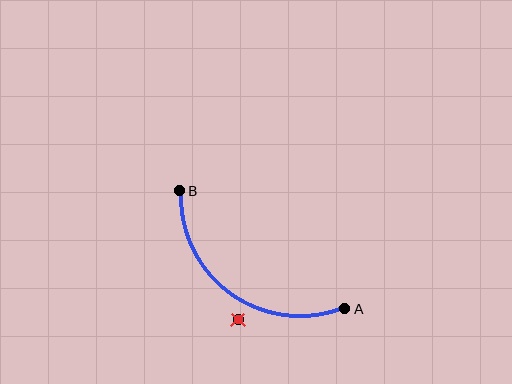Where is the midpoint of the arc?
The arc midpoint is the point on the curve farthest from the straight line joining A and B. It sits below and to the left of that line.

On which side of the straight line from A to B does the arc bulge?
The arc bulges below and to the left of the straight line connecting A and B.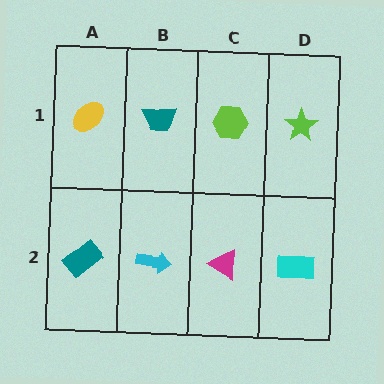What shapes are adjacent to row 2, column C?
A lime hexagon (row 1, column C), a cyan arrow (row 2, column B), a cyan rectangle (row 2, column D).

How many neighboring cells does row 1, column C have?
3.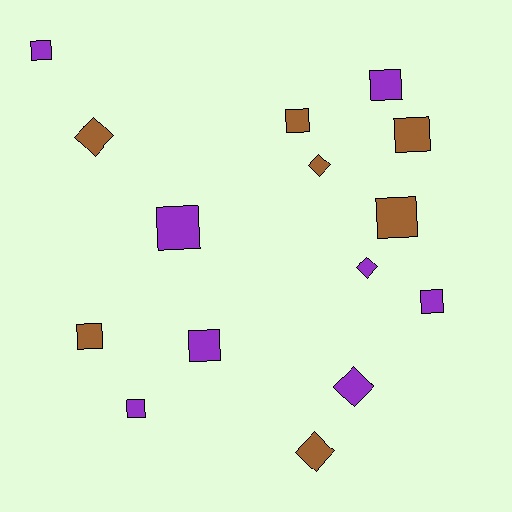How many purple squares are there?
There are 6 purple squares.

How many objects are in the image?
There are 15 objects.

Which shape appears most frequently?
Square, with 10 objects.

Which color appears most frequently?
Purple, with 8 objects.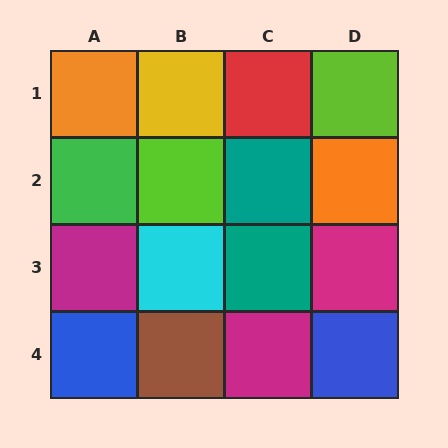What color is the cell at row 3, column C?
Teal.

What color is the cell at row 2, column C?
Teal.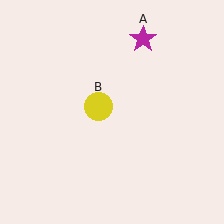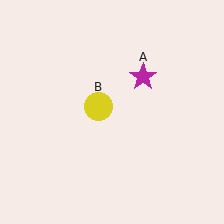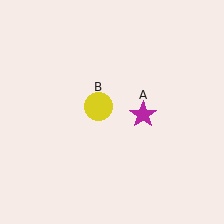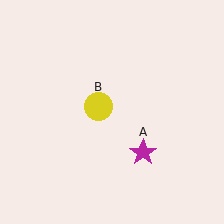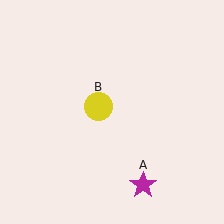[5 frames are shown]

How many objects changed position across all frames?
1 object changed position: magenta star (object A).